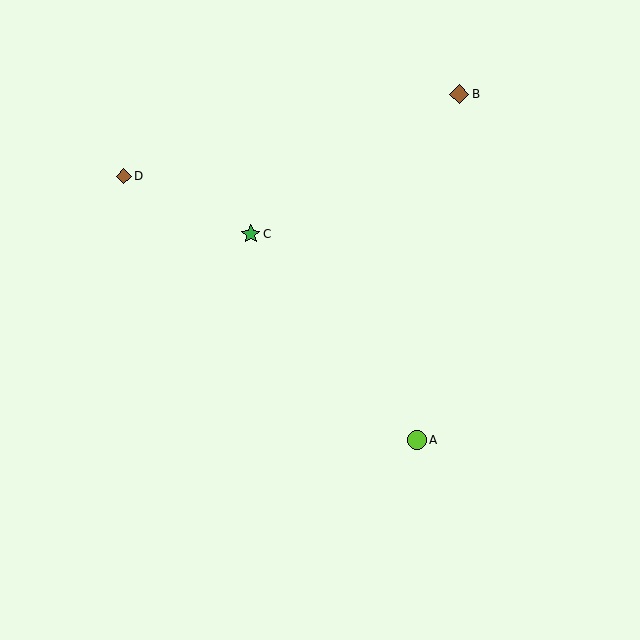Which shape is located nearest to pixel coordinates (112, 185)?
The brown diamond (labeled D) at (124, 176) is nearest to that location.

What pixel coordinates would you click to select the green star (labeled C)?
Click at (251, 234) to select the green star C.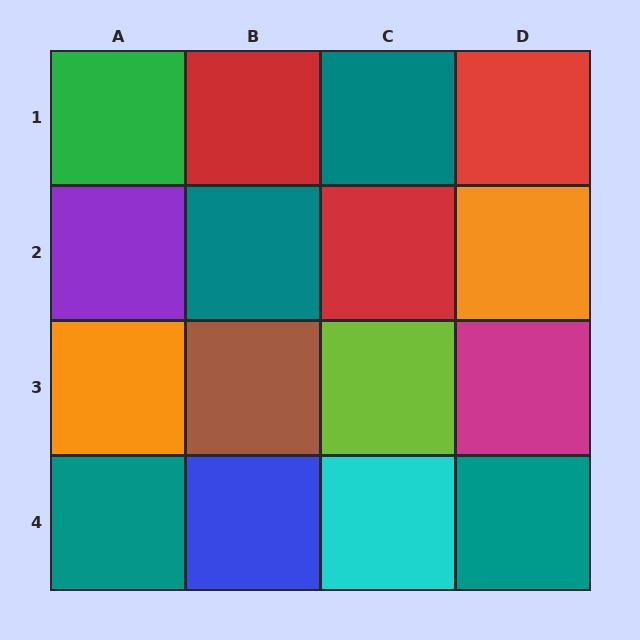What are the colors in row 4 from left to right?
Teal, blue, cyan, teal.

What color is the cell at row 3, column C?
Lime.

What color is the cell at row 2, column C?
Red.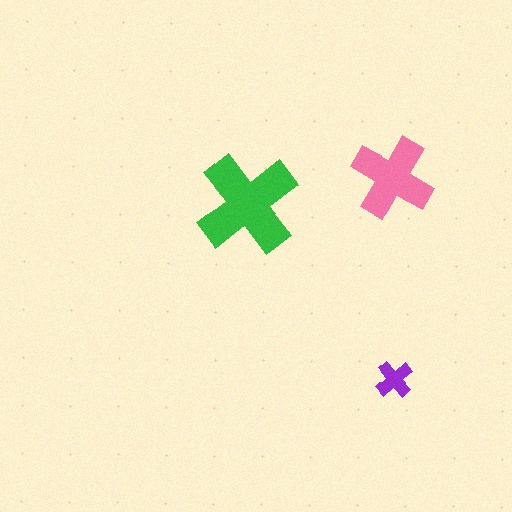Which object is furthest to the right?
The purple cross is rightmost.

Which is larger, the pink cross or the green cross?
The green one.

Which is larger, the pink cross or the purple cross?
The pink one.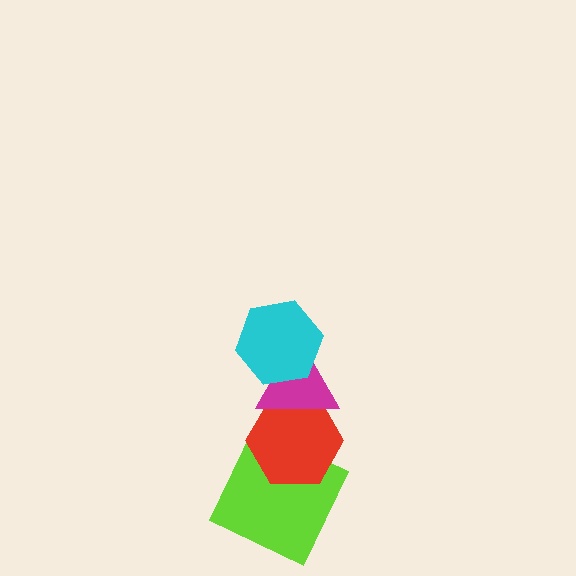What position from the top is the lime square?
The lime square is 4th from the top.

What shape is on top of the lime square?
The red hexagon is on top of the lime square.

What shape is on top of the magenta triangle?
The cyan hexagon is on top of the magenta triangle.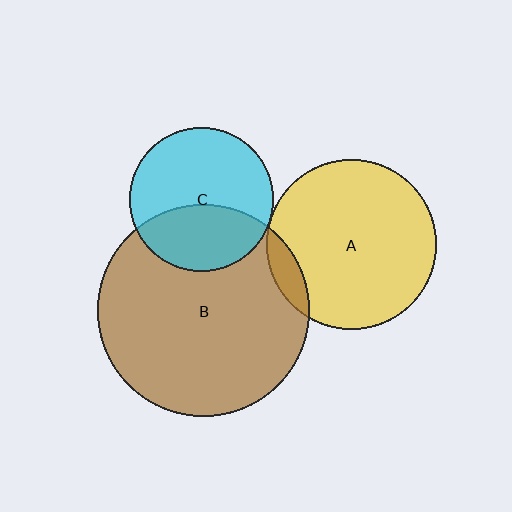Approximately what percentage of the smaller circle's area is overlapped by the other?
Approximately 10%.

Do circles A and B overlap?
Yes.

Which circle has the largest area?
Circle B (brown).